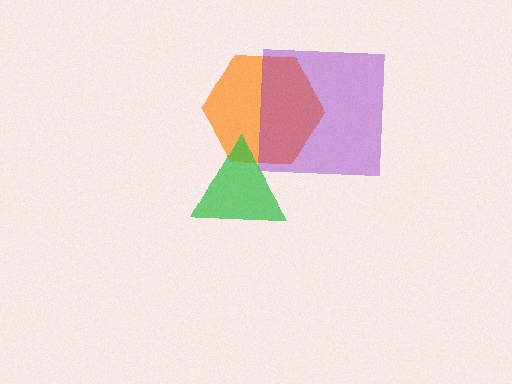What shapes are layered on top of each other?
The layered shapes are: an orange hexagon, a purple square, a green triangle.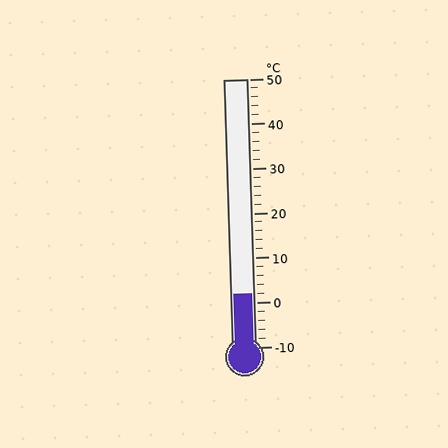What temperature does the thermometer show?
The thermometer shows approximately 2°C.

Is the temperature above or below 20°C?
The temperature is below 20°C.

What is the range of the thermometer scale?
The thermometer scale ranges from -10°C to 50°C.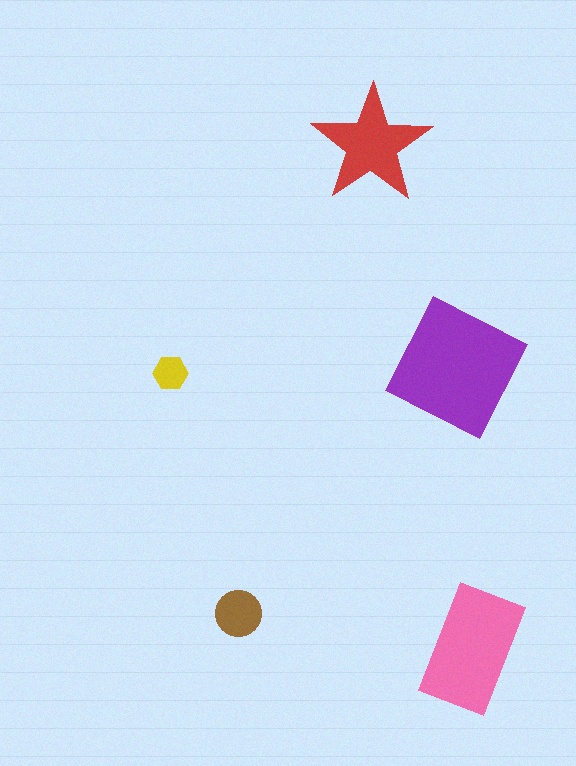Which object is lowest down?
The pink rectangle is bottommost.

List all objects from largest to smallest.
The purple square, the pink rectangle, the red star, the brown circle, the yellow hexagon.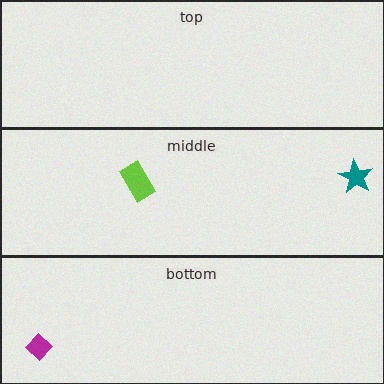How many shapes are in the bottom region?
1.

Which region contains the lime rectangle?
The middle region.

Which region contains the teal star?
The middle region.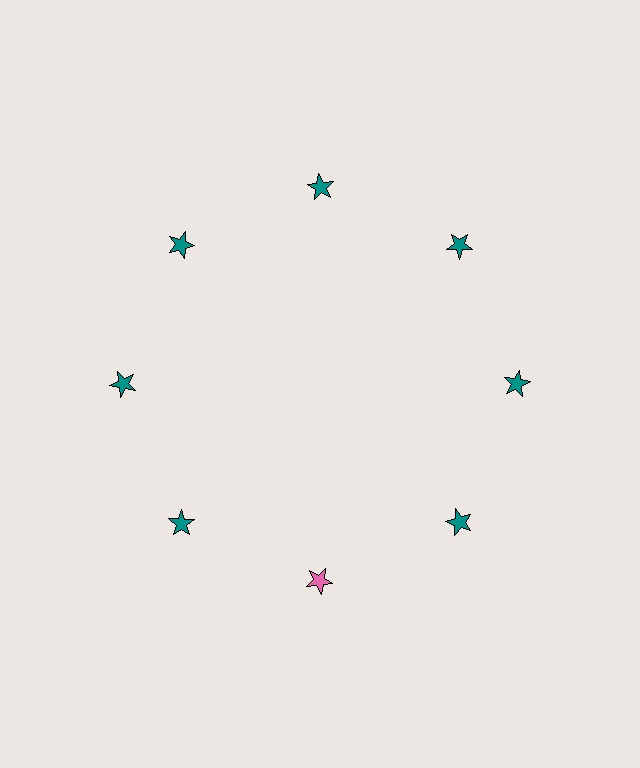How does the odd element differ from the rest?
It has a different color: pink instead of teal.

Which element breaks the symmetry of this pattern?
The pink star at roughly the 6 o'clock position breaks the symmetry. All other shapes are teal stars.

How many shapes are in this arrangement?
There are 8 shapes arranged in a ring pattern.